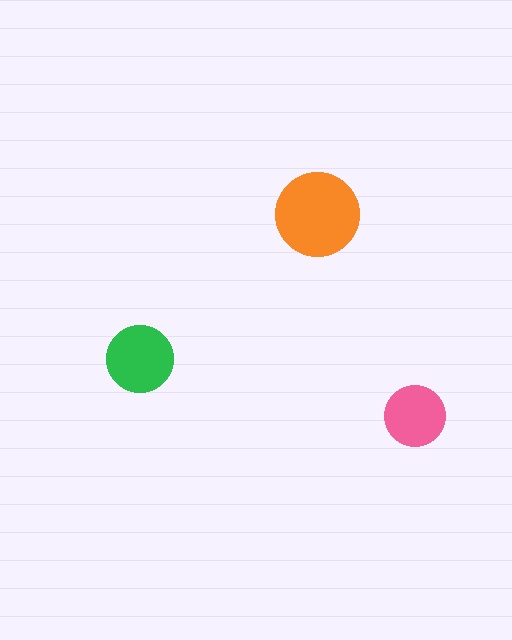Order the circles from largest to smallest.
the orange one, the green one, the pink one.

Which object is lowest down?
The pink circle is bottommost.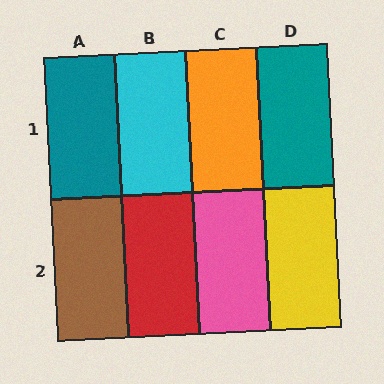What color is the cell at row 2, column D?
Yellow.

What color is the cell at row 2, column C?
Pink.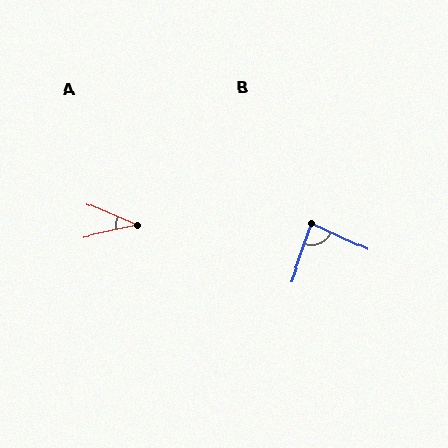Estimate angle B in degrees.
Approximately 83 degrees.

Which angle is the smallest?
A, at approximately 34 degrees.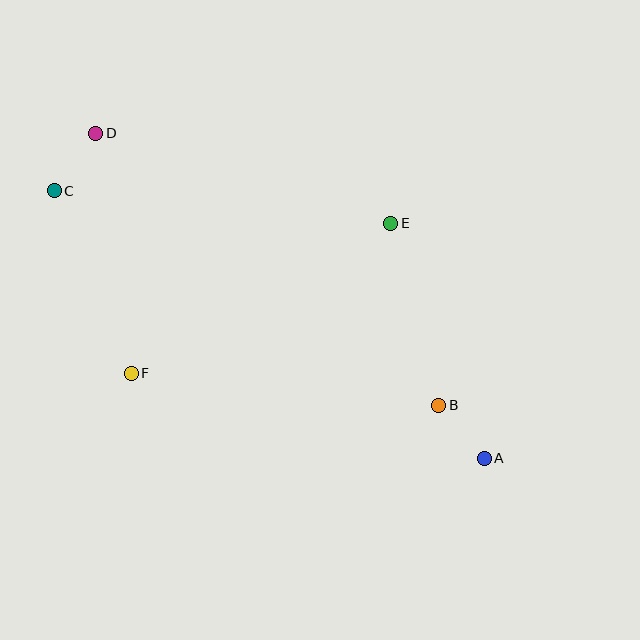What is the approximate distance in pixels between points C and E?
The distance between C and E is approximately 338 pixels.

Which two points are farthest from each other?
Points A and D are farthest from each other.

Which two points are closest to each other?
Points A and B are closest to each other.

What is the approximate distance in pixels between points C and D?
The distance between C and D is approximately 71 pixels.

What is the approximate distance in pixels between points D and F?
The distance between D and F is approximately 243 pixels.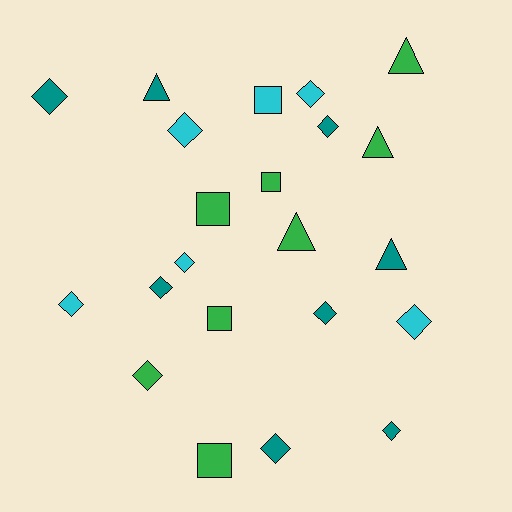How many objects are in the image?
There are 22 objects.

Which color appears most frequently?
Green, with 8 objects.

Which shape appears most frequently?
Diamond, with 12 objects.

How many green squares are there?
There are 4 green squares.